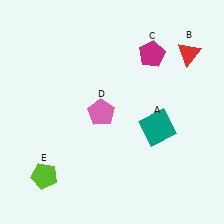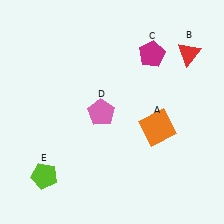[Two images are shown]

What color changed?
The square (A) changed from teal in Image 1 to orange in Image 2.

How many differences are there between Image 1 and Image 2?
There is 1 difference between the two images.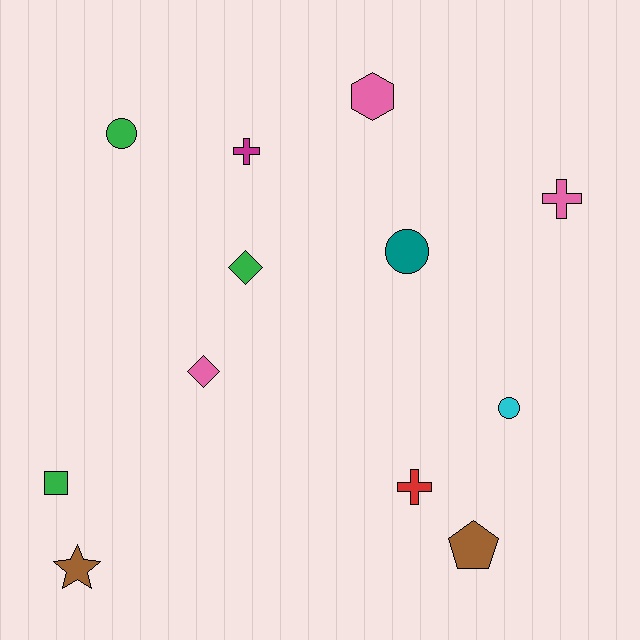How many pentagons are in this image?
There is 1 pentagon.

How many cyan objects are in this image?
There is 1 cyan object.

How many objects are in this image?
There are 12 objects.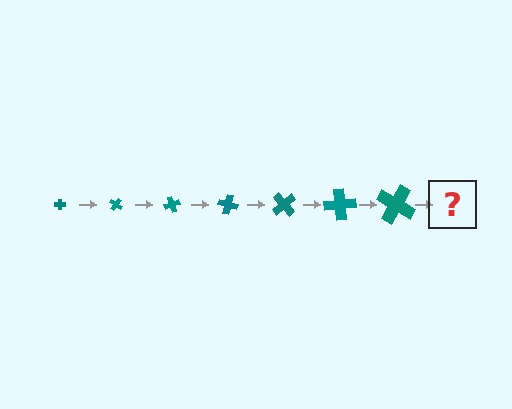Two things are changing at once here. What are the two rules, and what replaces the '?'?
The two rules are that the cross grows larger each step and it rotates 35 degrees each step. The '?' should be a cross, larger than the previous one and rotated 245 degrees from the start.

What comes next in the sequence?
The next element should be a cross, larger than the previous one and rotated 245 degrees from the start.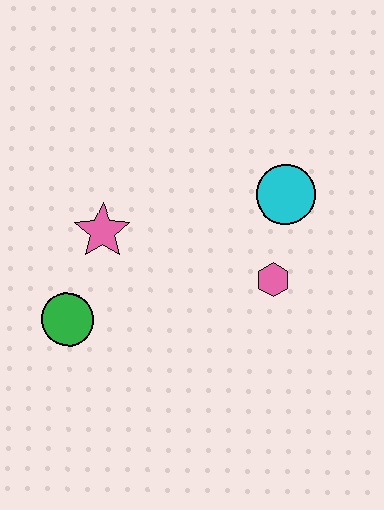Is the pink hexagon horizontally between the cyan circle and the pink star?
Yes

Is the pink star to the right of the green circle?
Yes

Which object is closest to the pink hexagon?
The cyan circle is closest to the pink hexagon.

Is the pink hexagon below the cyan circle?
Yes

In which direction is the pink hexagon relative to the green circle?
The pink hexagon is to the right of the green circle.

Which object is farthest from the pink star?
The cyan circle is farthest from the pink star.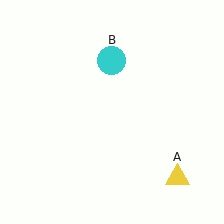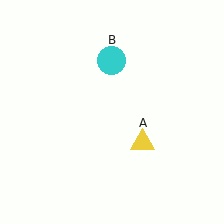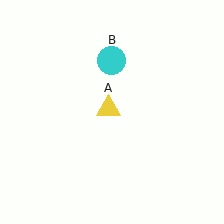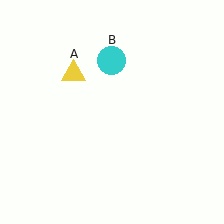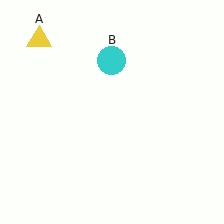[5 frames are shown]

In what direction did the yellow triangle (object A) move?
The yellow triangle (object A) moved up and to the left.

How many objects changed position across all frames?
1 object changed position: yellow triangle (object A).